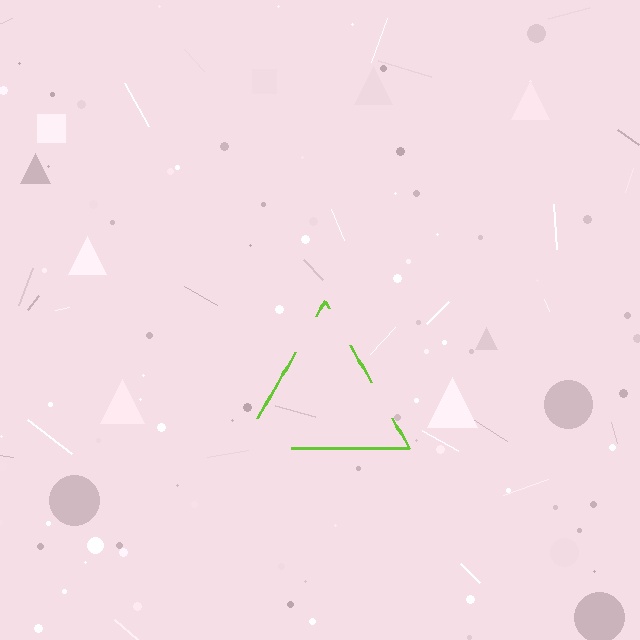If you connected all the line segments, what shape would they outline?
They would outline a triangle.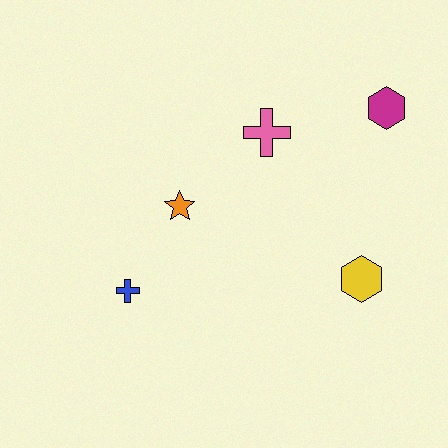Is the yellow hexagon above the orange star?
No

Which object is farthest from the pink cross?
The blue cross is farthest from the pink cross.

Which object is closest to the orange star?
The blue cross is closest to the orange star.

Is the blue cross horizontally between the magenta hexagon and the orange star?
No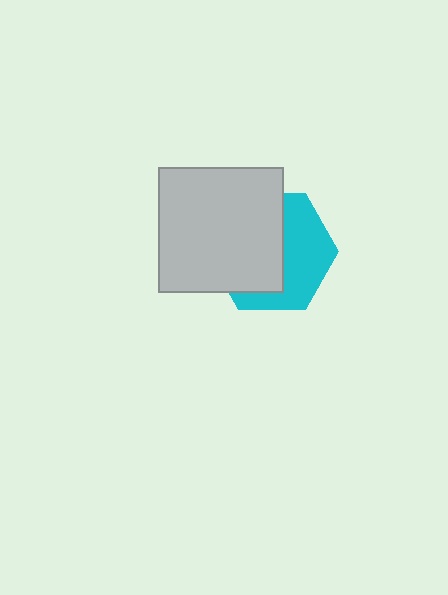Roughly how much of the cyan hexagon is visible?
About half of it is visible (roughly 45%).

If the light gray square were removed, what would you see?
You would see the complete cyan hexagon.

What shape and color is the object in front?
The object in front is a light gray square.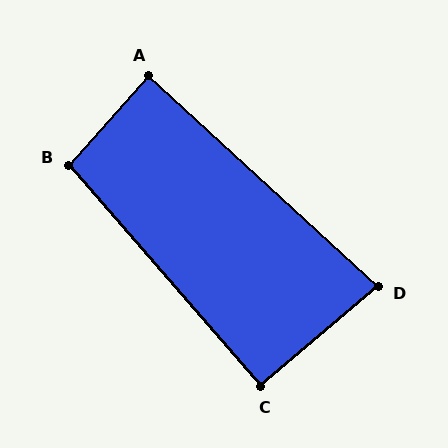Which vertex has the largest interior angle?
B, at approximately 97 degrees.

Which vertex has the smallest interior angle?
D, at approximately 83 degrees.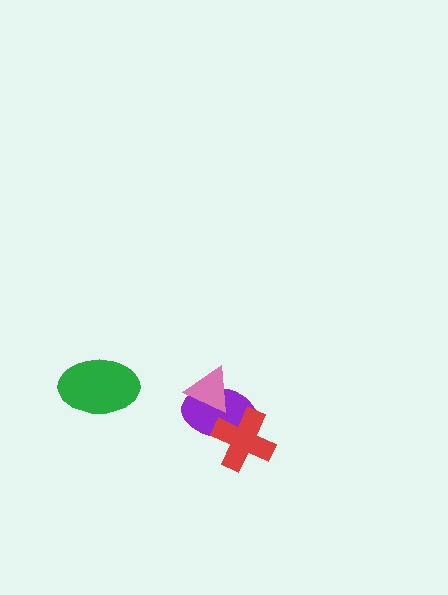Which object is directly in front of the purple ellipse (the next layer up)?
The pink triangle is directly in front of the purple ellipse.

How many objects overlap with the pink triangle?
1 object overlaps with the pink triangle.